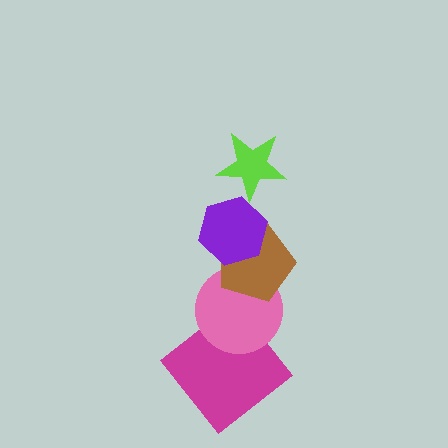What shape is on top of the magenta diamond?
The pink circle is on top of the magenta diamond.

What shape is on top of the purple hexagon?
The lime star is on top of the purple hexagon.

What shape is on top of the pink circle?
The brown pentagon is on top of the pink circle.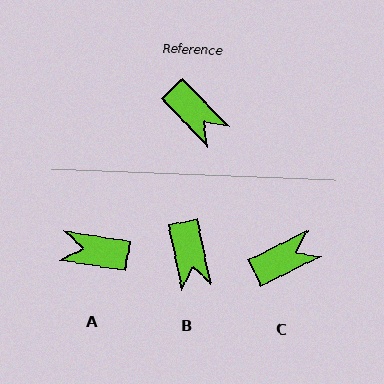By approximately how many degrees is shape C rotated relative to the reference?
Approximately 73 degrees counter-clockwise.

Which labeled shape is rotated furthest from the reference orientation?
A, about 142 degrees away.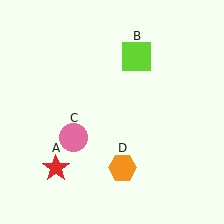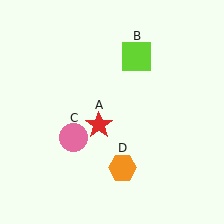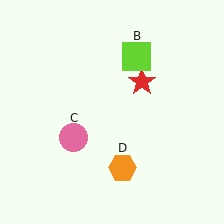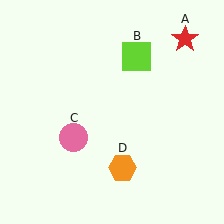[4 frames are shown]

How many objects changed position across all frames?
1 object changed position: red star (object A).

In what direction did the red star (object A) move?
The red star (object A) moved up and to the right.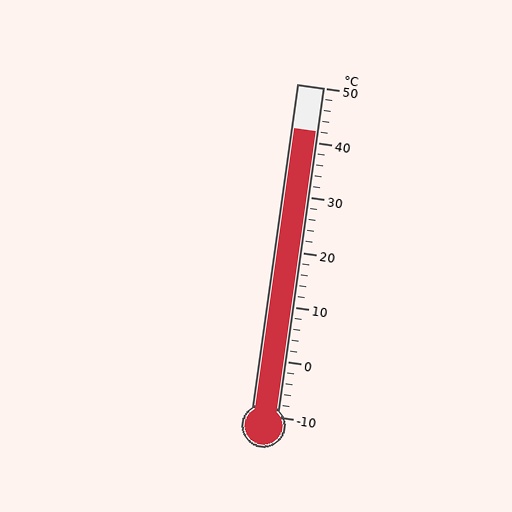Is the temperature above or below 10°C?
The temperature is above 10°C.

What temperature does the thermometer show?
The thermometer shows approximately 42°C.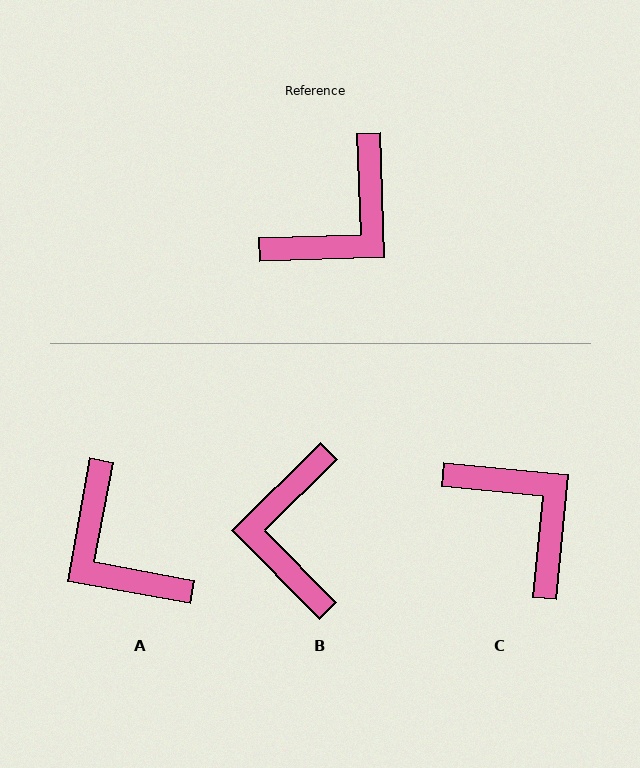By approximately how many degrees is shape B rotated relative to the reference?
Approximately 137 degrees clockwise.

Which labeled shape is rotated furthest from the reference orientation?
B, about 137 degrees away.